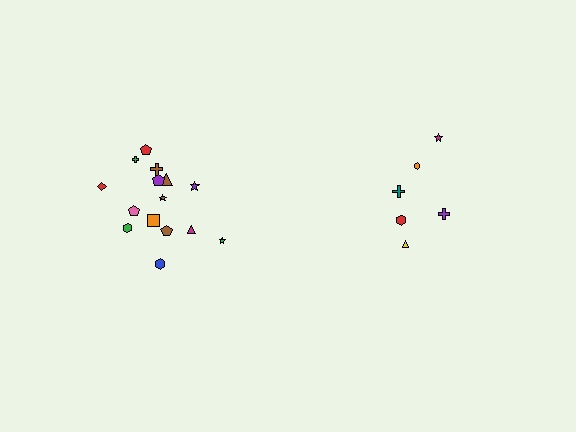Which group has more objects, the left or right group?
The left group.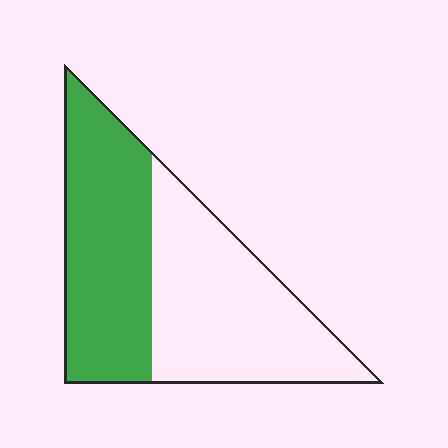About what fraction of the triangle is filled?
About one half (1/2).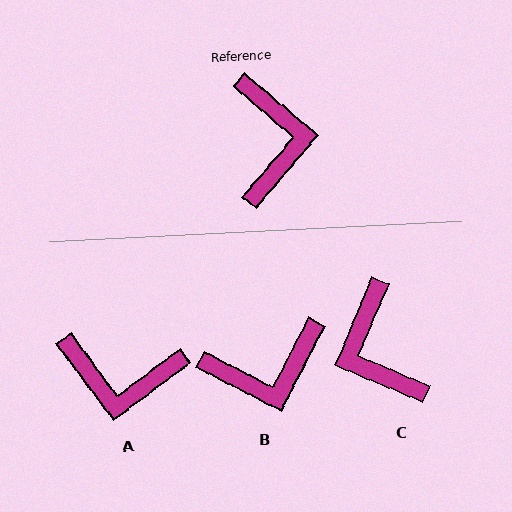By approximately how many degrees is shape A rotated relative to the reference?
Approximately 103 degrees clockwise.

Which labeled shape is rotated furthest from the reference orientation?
C, about 163 degrees away.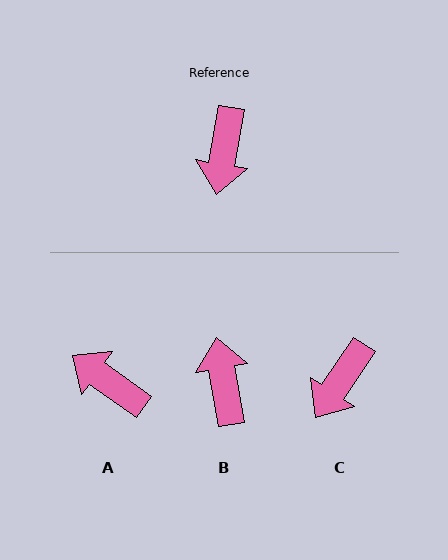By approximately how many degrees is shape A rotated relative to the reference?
Approximately 116 degrees clockwise.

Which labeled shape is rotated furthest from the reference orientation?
B, about 161 degrees away.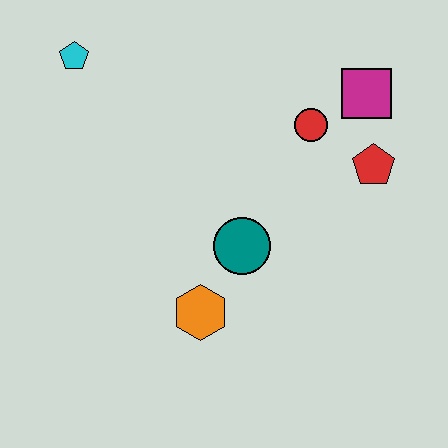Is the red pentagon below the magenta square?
Yes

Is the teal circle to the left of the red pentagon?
Yes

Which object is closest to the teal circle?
The orange hexagon is closest to the teal circle.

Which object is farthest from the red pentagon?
The cyan pentagon is farthest from the red pentagon.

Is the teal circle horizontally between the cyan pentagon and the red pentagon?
Yes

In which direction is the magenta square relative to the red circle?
The magenta square is to the right of the red circle.